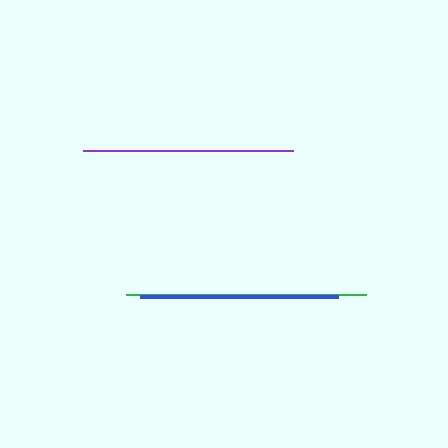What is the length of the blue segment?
The blue segment is approximately 199 pixels long.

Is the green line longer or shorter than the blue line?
The green line is longer than the blue line.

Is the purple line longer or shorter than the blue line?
The purple line is longer than the blue line.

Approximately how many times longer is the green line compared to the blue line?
The green line is approximately 1.2 times the length of the blue line.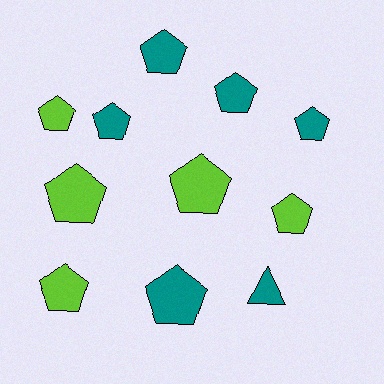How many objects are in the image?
There are 11 objects.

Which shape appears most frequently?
Pentagon, with 10 objects.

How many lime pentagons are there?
There are 5 lime pentagons.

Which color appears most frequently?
Teal, with 6 objects.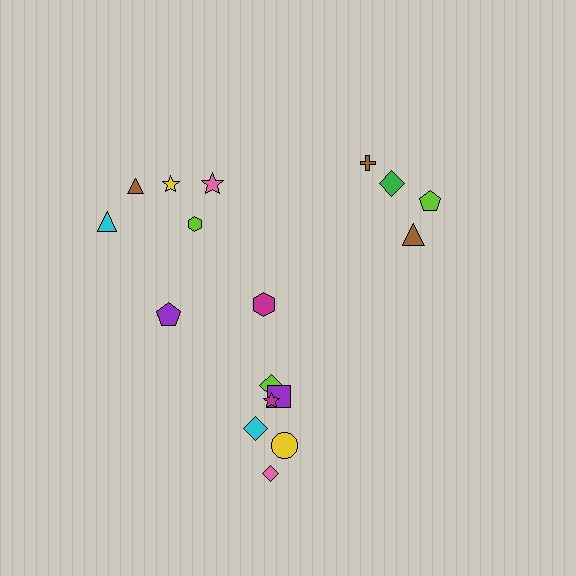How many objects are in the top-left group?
There are 6 objects.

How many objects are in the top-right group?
There are 4 objects.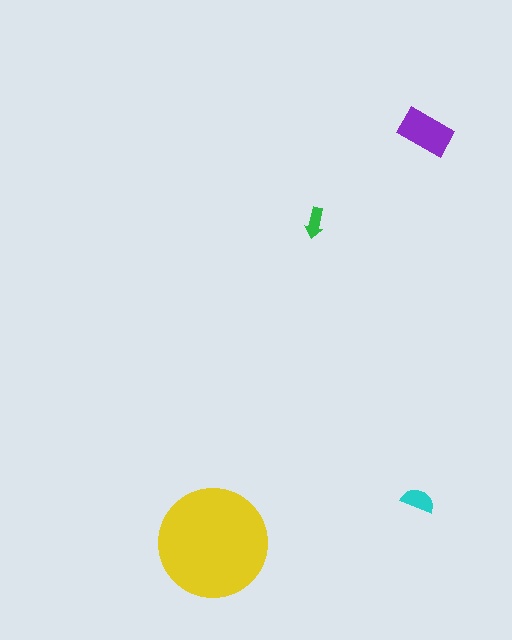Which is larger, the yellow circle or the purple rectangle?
The yellow circle.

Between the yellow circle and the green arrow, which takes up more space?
The yellow circle.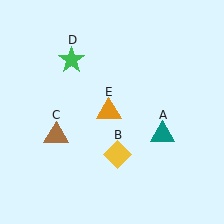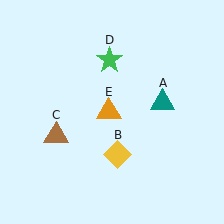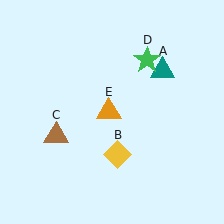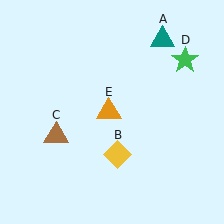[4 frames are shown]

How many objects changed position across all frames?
2 objects changed position: teal triangle (object A), green star (object D).